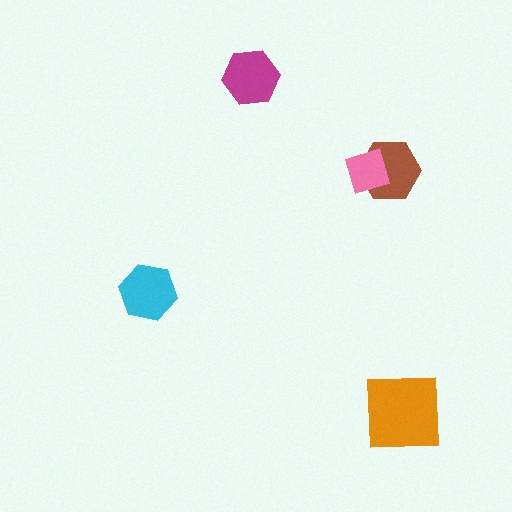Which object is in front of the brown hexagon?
The pink diamond is in front of the brown hexagon.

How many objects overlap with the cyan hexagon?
0 objects overlap with the cyan hexagon.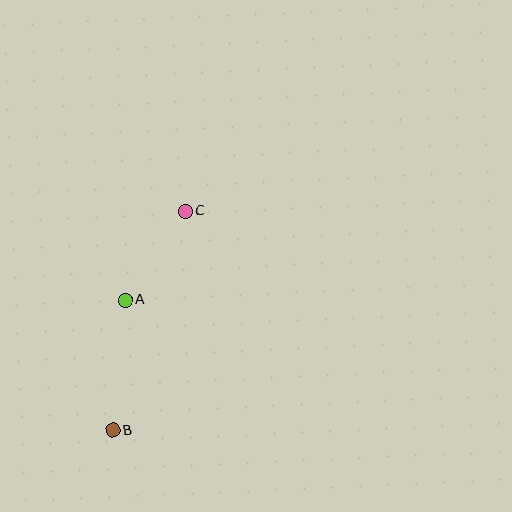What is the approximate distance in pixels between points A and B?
The distance between A and B is approximately 131 pixels.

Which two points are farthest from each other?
Points B and C are farthest from each other.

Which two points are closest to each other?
Points A and C are closest to each other.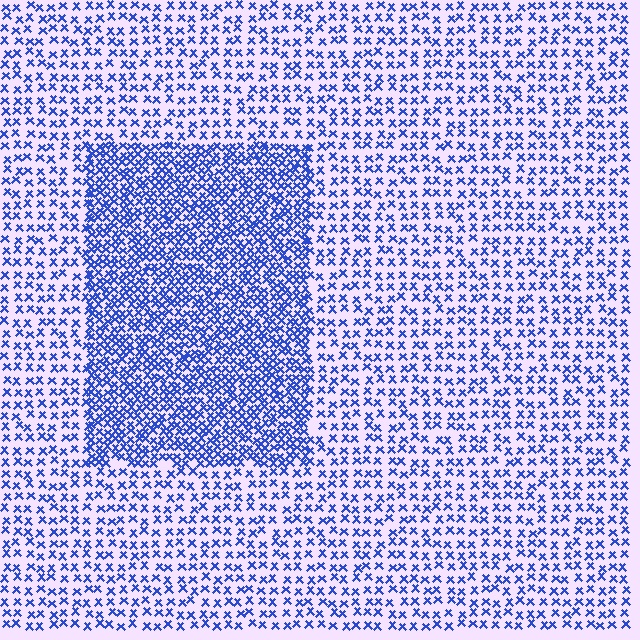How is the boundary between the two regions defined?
The boundary is defined by a change in element density (approximately 2.2x ratio). All elements are the same color, size, and shape.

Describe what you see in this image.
The image contains small blue elements arranged at two different densities. A rectangle-shaped region is visible where the elements are more densely packed than the surrounding area.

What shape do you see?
I see a rectangle.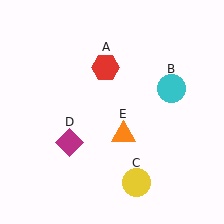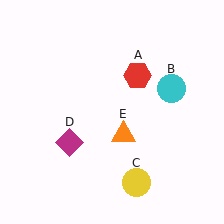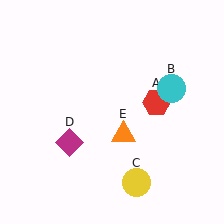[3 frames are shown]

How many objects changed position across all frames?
1 object changed position: red hexagon (object A).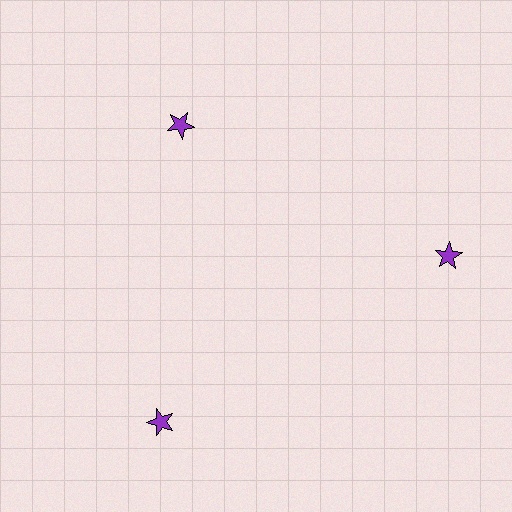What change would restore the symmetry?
The symmetry would be restored by moving it outward, back onto the ring so that all 3 stars sit at equal angles and equal distance from the center.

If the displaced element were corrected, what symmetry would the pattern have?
It would have 3-fold rotational symmetry — the pattern would map onto itself every 120 degrees.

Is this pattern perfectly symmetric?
No. The 3 purple stars are arranged in a ring, but one element near the 11 o'clock position is pulled inward toward the center, breaking the 3-fold rotational symmetry.